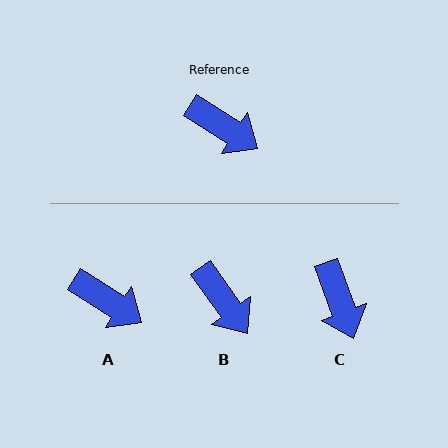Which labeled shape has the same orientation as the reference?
A.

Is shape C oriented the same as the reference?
No, it is off by about 37 degrees.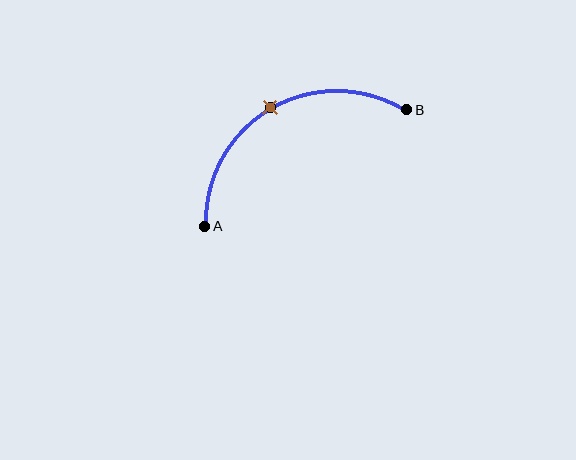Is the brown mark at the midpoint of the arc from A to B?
Yes. The brown mark lies on the arc at equal arc-length from both A and B — it is the arc midpoint.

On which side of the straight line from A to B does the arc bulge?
The arc bulges above the straight line connecting A and B.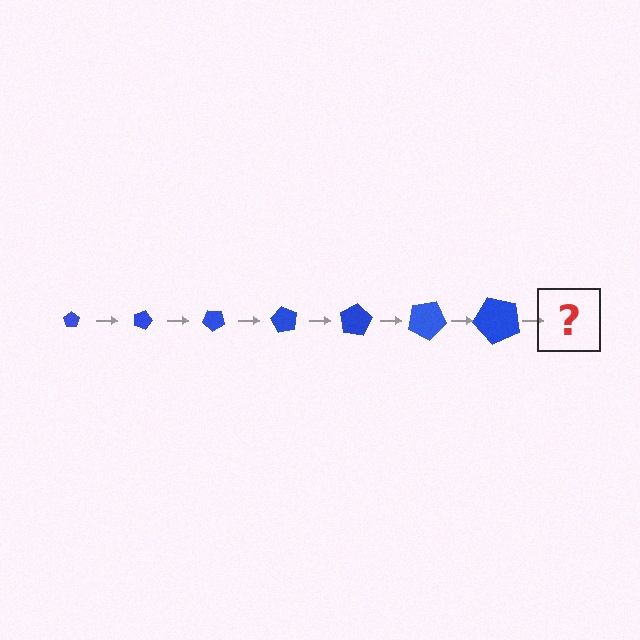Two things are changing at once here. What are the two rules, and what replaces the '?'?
The two rules are that the pentagon grows larger each step and it rotates 20 degrees each step. The '?' should be a pentagon, larger than the previous one and rotated 140 degrees from the start.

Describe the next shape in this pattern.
It should be a pentagon, larger than the previous one and rotated 140 degrees from the start.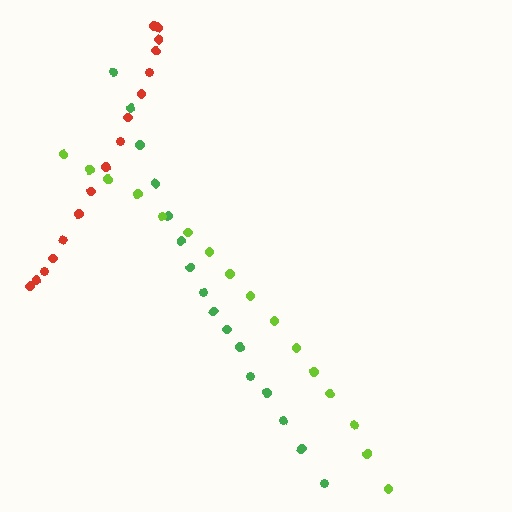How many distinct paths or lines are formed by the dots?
There are 3 distinct paths.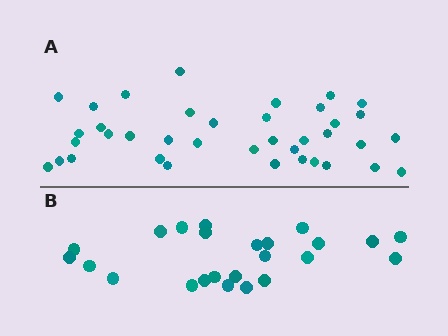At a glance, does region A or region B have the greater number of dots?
Region A (the top region) has more dots.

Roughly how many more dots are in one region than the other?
Region A has approximately 15 more dots than region B.